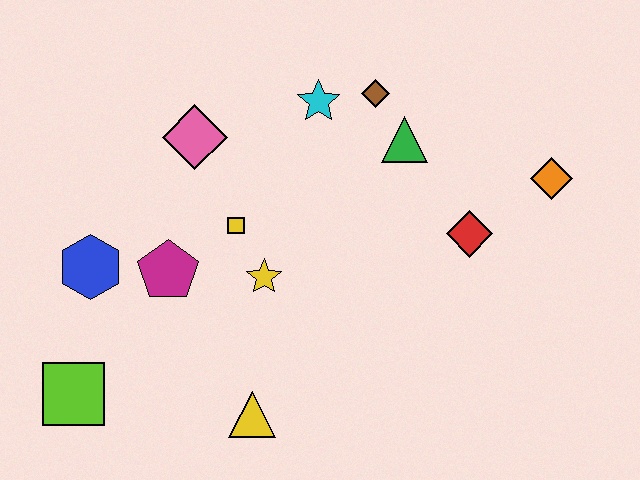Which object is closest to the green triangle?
The brown diamond is closest to the green triangle.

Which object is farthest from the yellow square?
The orange diamond is farthest from the yellow square.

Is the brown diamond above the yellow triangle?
Yes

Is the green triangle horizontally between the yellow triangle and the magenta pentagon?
No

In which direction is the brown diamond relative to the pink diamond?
The brown diamond is to the right of the pink diamond.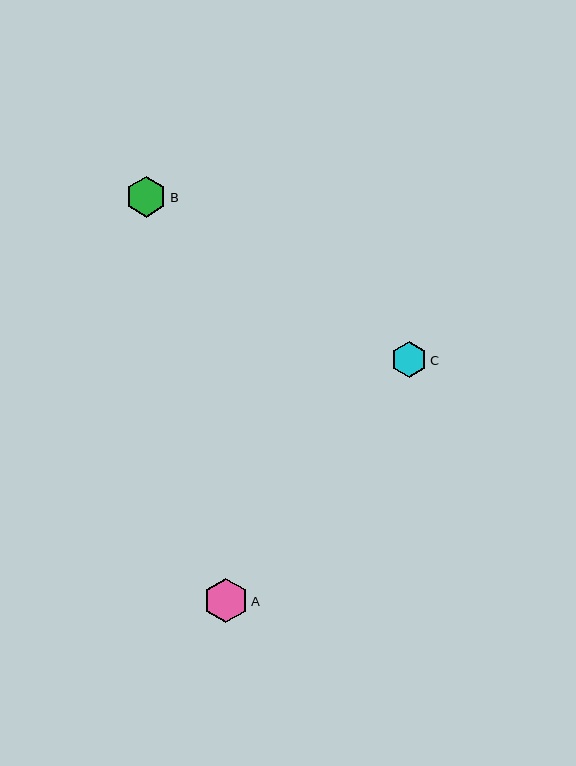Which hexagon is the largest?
Hexagon A is the largest with a size of approximately 44 pixels.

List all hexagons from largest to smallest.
From largest to smallest: A, B, C.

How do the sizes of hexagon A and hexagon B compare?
Hexagon A and hexagon B are approximately the same size.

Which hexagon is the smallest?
Hexagon C is the smallest with a size of approximately 36 pixels.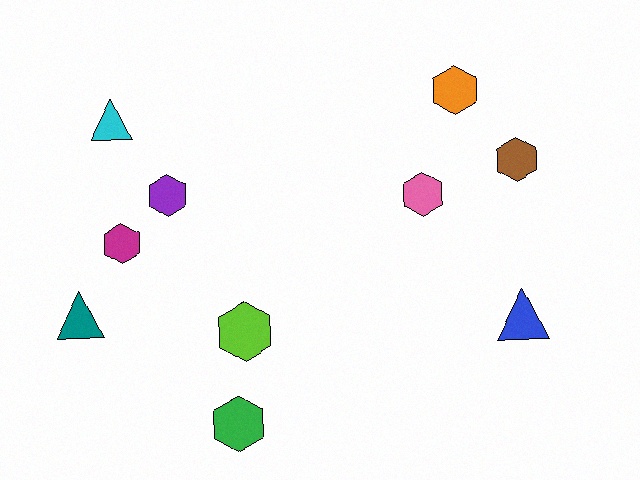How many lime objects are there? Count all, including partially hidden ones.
There is 1 lime object.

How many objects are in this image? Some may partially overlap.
There are 10 objects.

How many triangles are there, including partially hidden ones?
There are 3 triangles.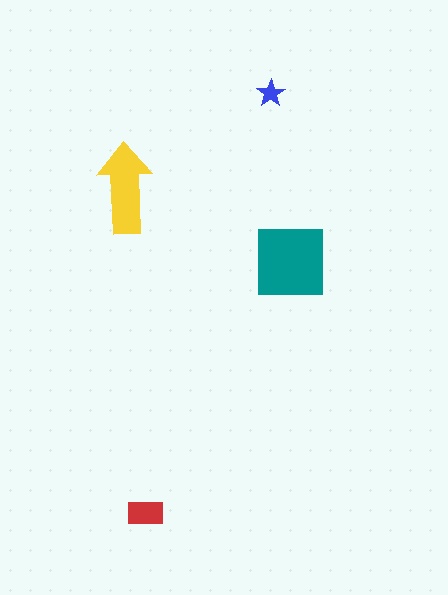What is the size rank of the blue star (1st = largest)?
4th.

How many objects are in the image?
There are 4 objects in the image.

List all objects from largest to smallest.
The teal square, the yellow arrow, the red rectangle, the blue star.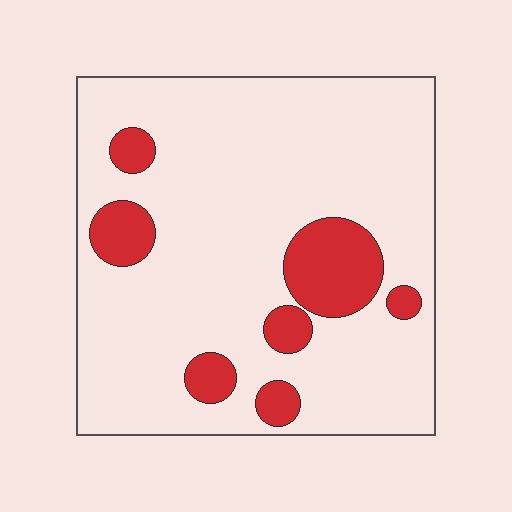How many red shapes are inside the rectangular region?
7.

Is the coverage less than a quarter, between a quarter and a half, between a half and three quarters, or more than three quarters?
Less than a quarter.